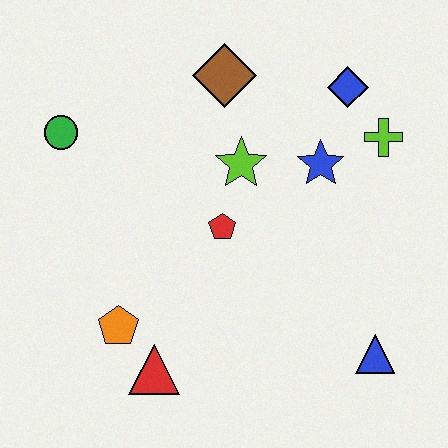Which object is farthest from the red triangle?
The blue diamond is farthest from the red triangle.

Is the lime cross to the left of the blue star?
No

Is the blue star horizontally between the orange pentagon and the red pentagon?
No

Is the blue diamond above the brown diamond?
No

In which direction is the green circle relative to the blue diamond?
The green circle is to the left of the blue diamond.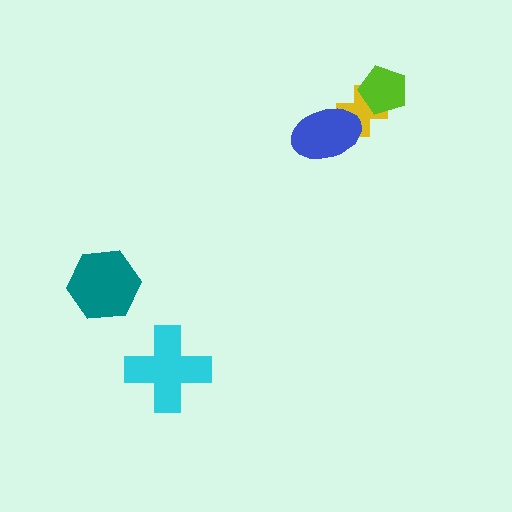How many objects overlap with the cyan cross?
0 objects overlap with the cyan cross.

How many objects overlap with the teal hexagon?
0 objects overlap with the teal hexagon.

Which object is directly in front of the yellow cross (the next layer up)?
The blue ellipse is directly in front of the yellow cross.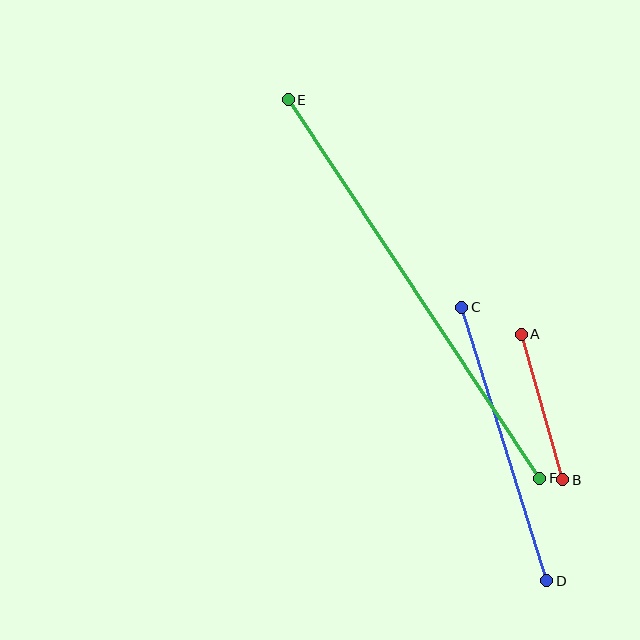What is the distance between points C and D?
The distance is approximately 287 pixels.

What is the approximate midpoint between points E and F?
The midpoint is at approximately (414, 289) pixels.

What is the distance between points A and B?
The distance is approximately 151 pixels.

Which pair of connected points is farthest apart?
Points E and F are farthest apart.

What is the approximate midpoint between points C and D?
The midpoint is at approximately (504, 444) pixels.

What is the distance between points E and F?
The distance is approximately 455 pixels.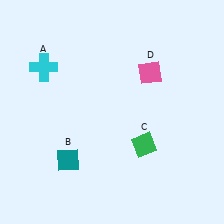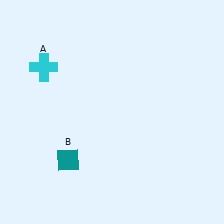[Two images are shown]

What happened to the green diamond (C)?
The green diamond (C) was removed in Image 2. It was in the bottom-right area of Image 1.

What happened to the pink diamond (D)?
The pink diamond (D) was removed in Image 2. It was in the top-right area of Image 1.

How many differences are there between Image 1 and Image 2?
There are 2 differences between the two images.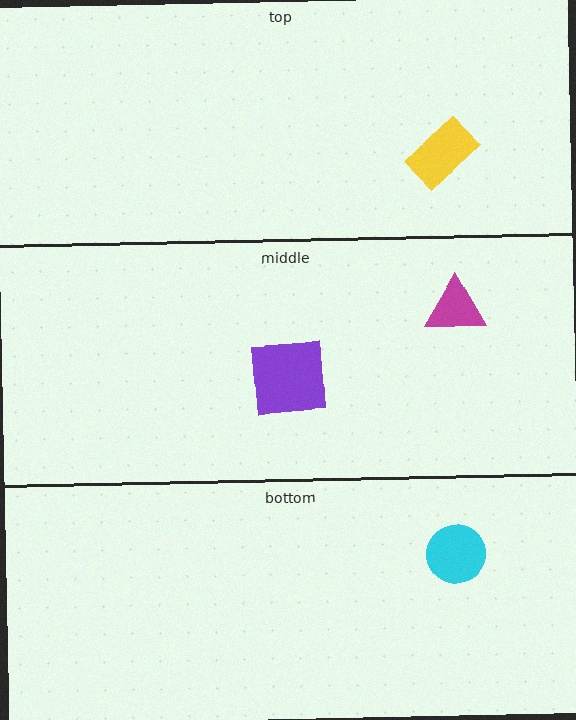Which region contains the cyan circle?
The bottom region.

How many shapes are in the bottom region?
1.